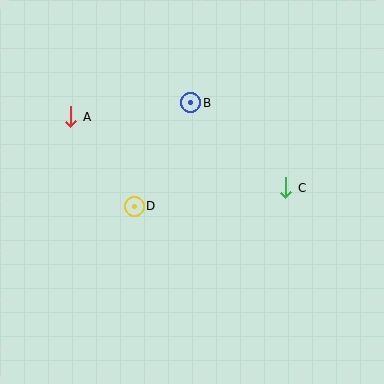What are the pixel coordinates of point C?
Point C is at (286, 188).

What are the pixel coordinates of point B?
Point B is at (191, 103).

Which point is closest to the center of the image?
Point D at (134, 206) is closest to the center.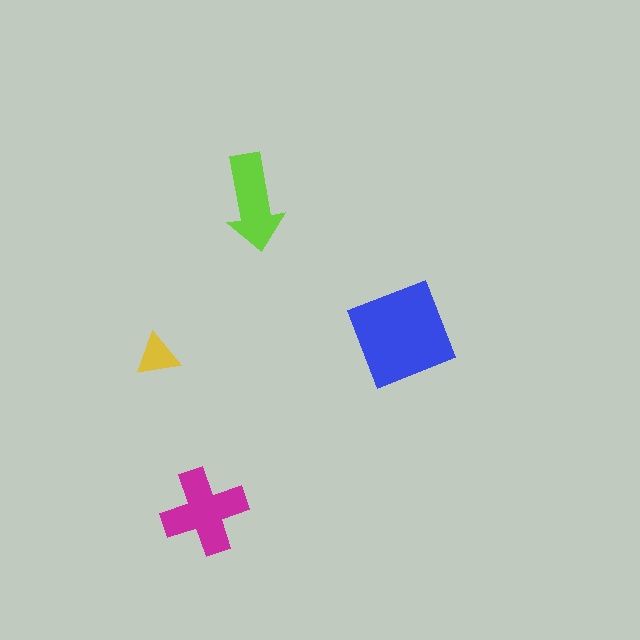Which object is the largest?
The blue diamond.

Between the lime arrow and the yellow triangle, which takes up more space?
The lime arrow.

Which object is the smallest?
The yellow triangle.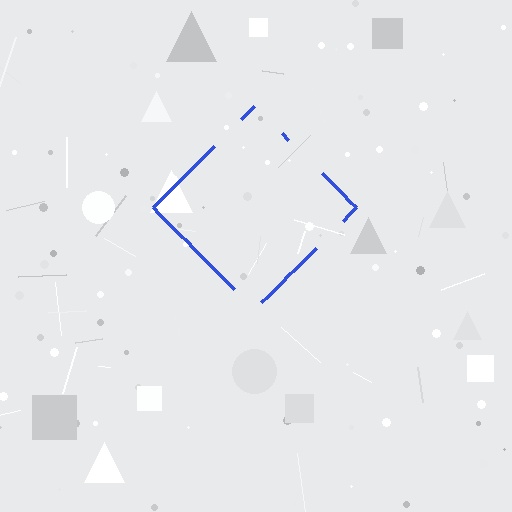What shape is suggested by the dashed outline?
The dashed outline suggests a diamond.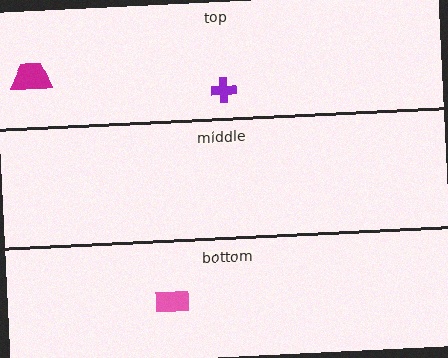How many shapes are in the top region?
2.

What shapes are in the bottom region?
The pink rectangle.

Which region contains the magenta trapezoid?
The top region.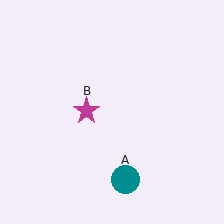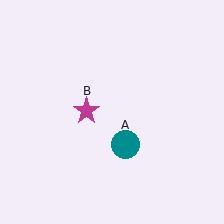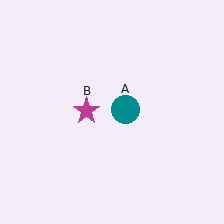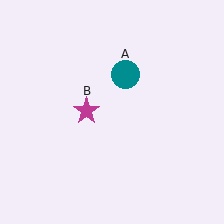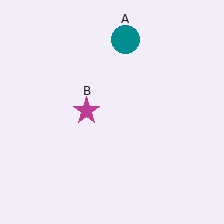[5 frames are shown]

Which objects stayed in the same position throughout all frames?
Magenta star (object B) remained stationary.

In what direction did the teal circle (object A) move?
The teal circle (object A) moved up.